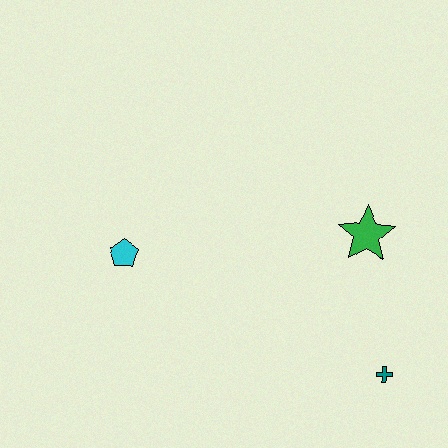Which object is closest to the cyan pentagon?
The green star is closest to the cyan pentagon.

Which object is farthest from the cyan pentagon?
The teal cross is farthest from the cyan pentagon.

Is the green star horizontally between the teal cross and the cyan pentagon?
Yes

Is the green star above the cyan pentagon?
Yes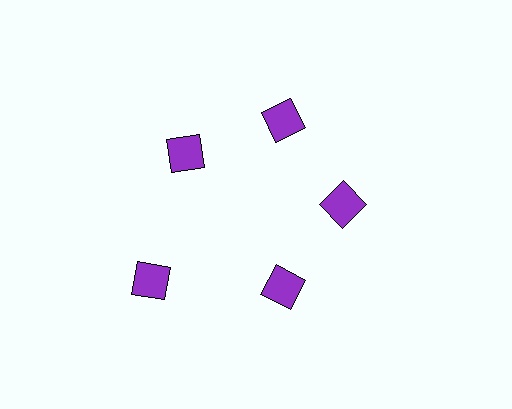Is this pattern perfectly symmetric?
No. The 5 purple diamonds are arranged in a ring, but one element near the 8 o'clock position is pushed outward from the center, breaking the 5-fold rotational symmetry.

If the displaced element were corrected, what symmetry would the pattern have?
It would have 5-fold rotational symmetry — the pattern would map onto itself every 72 degrees.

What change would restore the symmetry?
The symmetry would be restored by moving it inward, back onto the ring so that all 5 diamonds sit at equal angles and equal distance from the center.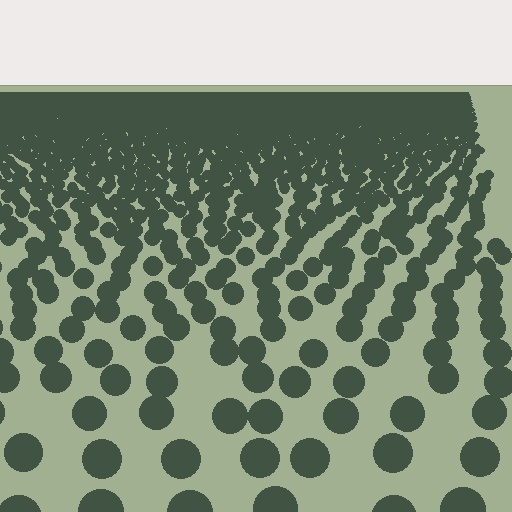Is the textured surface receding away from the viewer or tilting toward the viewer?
The surface is receding away from the viewer. Texture elements get smaller and denser toward the top.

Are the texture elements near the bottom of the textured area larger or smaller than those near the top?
Larger. Near the bottom, elements are closer to the viewer and appear at a bigger on-screen size.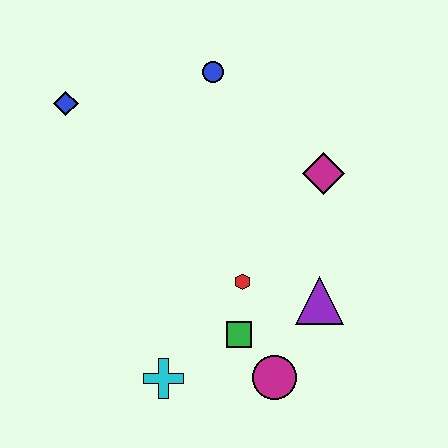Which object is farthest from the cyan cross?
The blue circle is farthest from the cyan cross.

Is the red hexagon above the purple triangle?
Yes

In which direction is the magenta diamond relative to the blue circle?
The magenta diamond is to the right of the blue circle.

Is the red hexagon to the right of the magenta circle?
No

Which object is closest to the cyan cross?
The green square is closest to the cyan cross.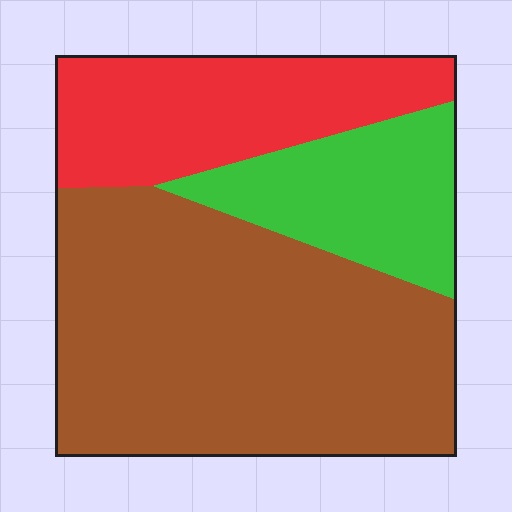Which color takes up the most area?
Brown, at roughly 55%.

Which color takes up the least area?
Green, at roughly 20%.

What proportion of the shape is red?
Red takes up about one quarter (1/4) of the shape.